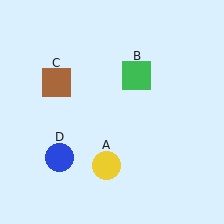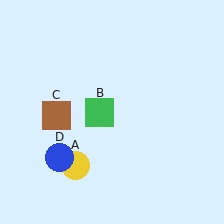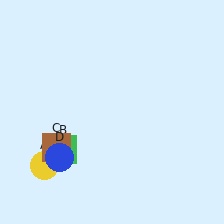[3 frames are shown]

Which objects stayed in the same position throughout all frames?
Blue circle (object D) remained stationary.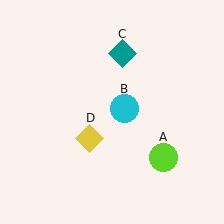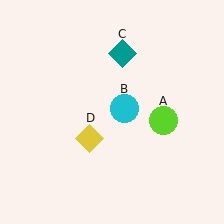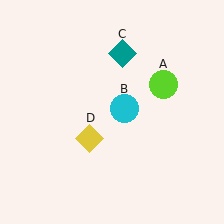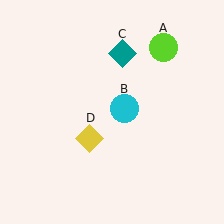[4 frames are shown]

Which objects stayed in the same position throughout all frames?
Cyan circle (object B) and teal diamond (object C) and yellow diamond (object D) remained stationary.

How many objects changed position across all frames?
1 object changed position: lime circle (object A).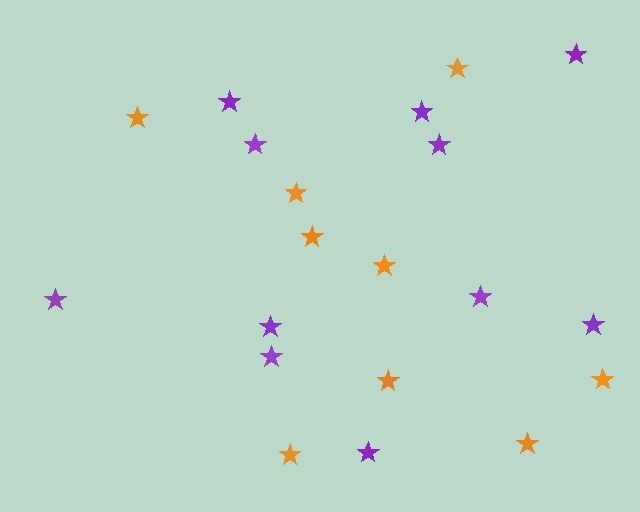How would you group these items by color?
There are 2 groups: one group of orange stars (9) and one group of purple stars (11).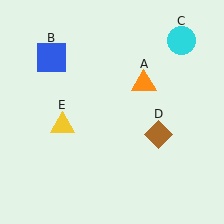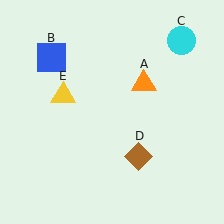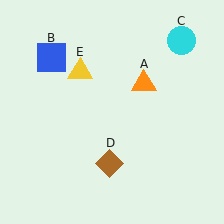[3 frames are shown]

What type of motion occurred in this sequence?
The brown diamond (object D), yellow triangle (object E) rotated clockwise around the center of the scene.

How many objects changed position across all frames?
2 objects changed position: brown diamond (object D), yellow triangle (object E).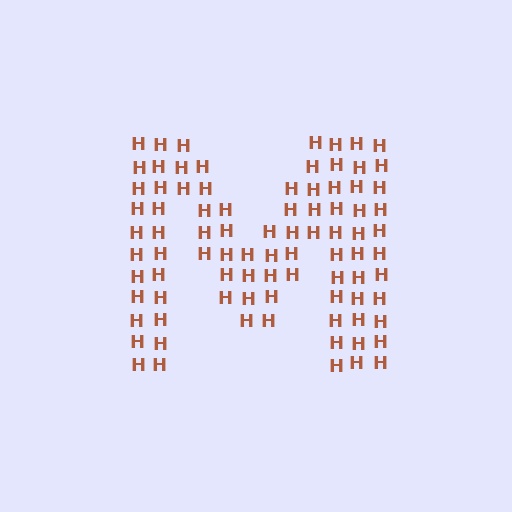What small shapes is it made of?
It is made of small letter H's.